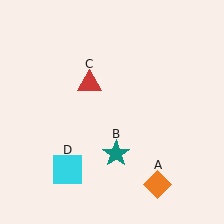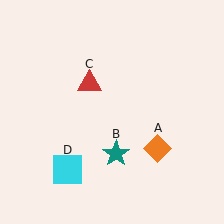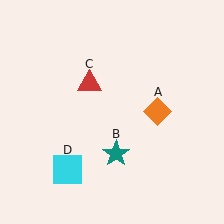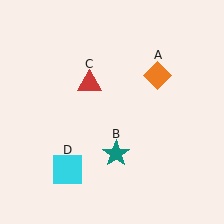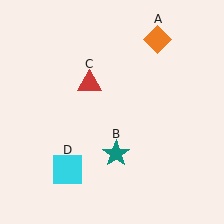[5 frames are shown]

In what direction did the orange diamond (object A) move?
The orange diamond (object A) moved up.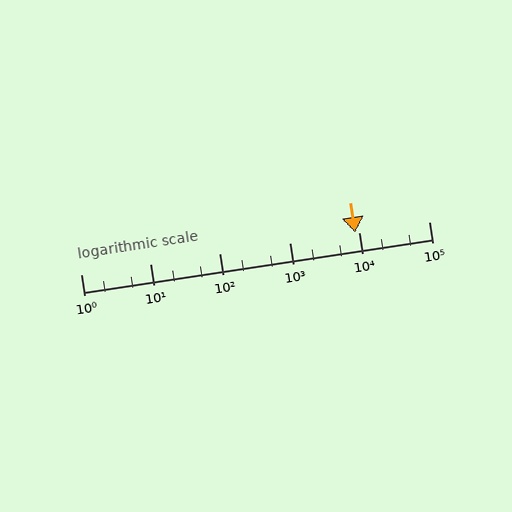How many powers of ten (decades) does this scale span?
The scale spans 5 decades, from 1 to 100000.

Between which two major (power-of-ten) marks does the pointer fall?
The pointer is between 1000 and 10000.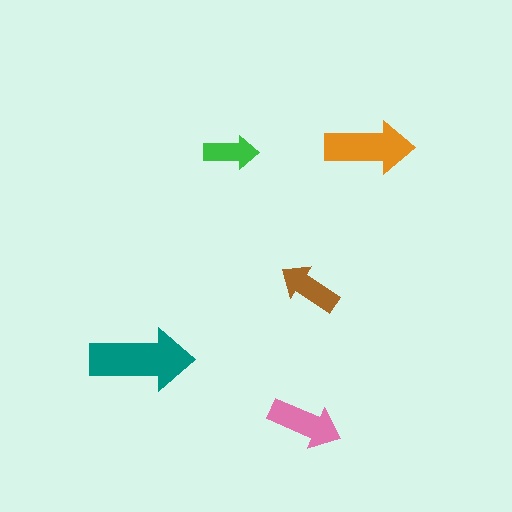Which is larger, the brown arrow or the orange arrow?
The orange one.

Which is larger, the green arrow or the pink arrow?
The pink one.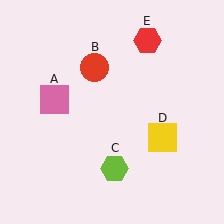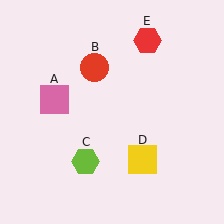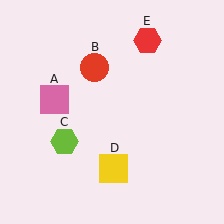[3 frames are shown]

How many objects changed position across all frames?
2 objects changed position: lime hexagon (object C), yellow square (object D).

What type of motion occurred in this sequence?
The lime hexagon (object C), yellow square (object D) rotated clockwise around the center of the scene.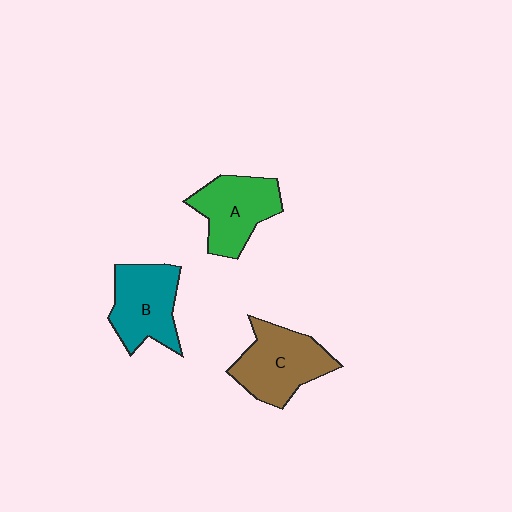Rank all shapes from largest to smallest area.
From largest to smallest: C (brown), B (teal), A (green).